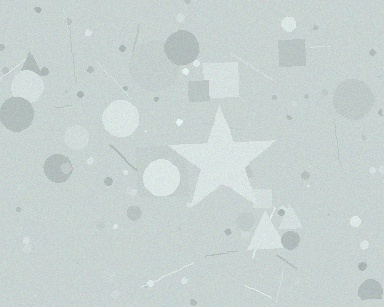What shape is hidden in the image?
A star is hidden in the image.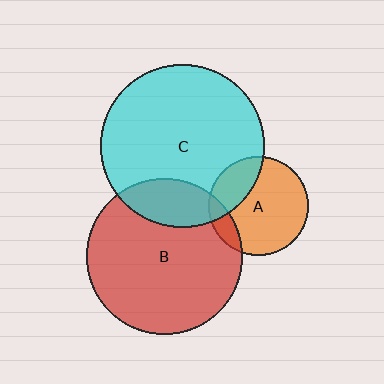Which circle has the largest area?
Circle C (cyan).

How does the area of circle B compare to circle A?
Approximately 2.5 times.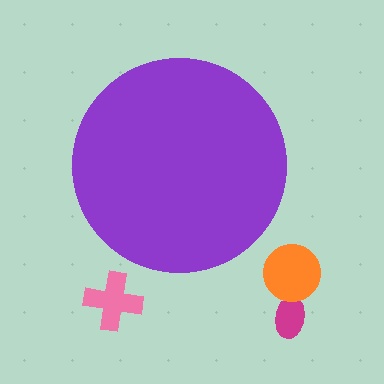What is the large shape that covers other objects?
A purple circle.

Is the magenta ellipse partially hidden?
No, the magenta ellipse is fully visible.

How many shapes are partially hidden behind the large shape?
0 shapes are partially hidden.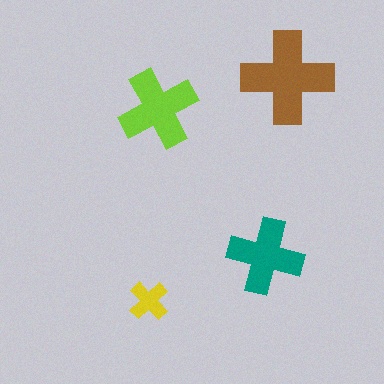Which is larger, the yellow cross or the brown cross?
The brown one.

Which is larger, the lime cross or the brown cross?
The brown one.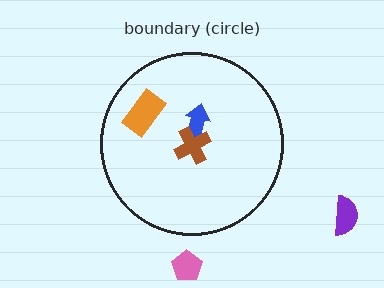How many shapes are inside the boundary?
3 inside, 2 outside.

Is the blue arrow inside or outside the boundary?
Inside.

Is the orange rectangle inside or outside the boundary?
Inside.